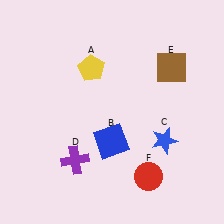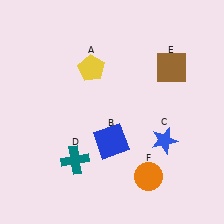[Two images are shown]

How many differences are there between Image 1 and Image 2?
There are 2 differences between the two images.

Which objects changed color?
D changed from purple to teal. F changed from red to orange.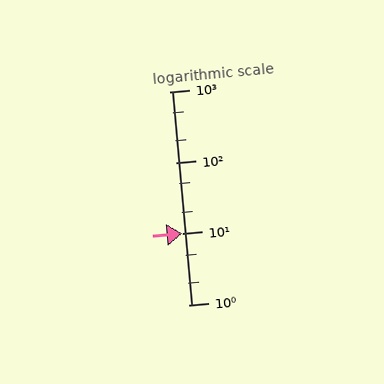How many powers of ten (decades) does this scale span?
The scale spans 3 decades, from 1 to 1000.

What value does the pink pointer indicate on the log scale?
The pointer indicates approximately 10.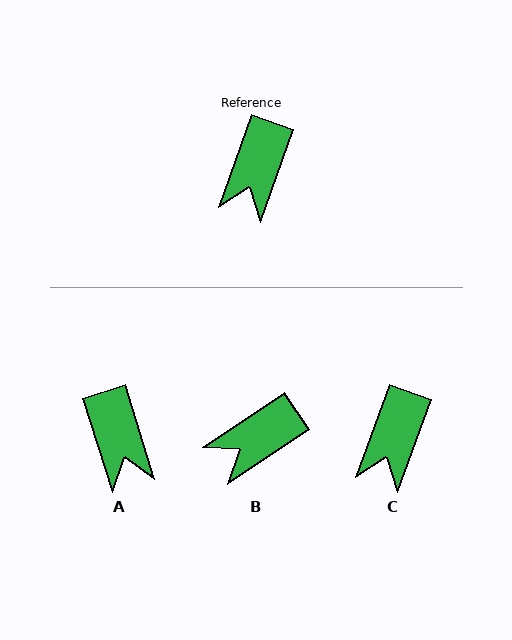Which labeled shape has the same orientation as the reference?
C.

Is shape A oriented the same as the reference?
No, it is off by about 37 degrees.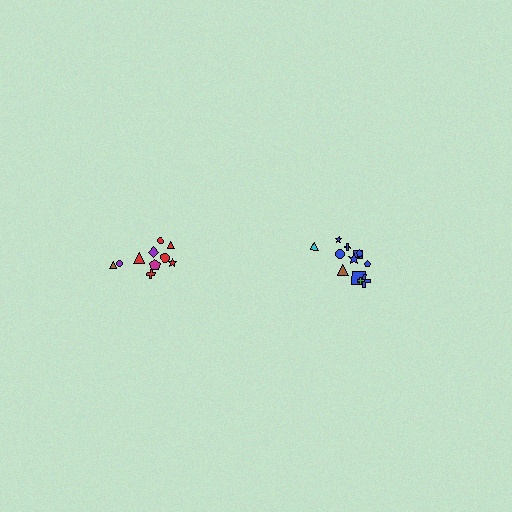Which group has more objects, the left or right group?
The right group.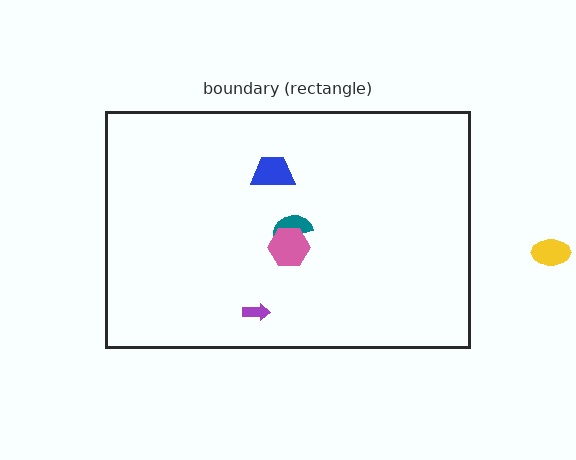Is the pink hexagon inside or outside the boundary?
Inside.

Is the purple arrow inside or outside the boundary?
Inside.